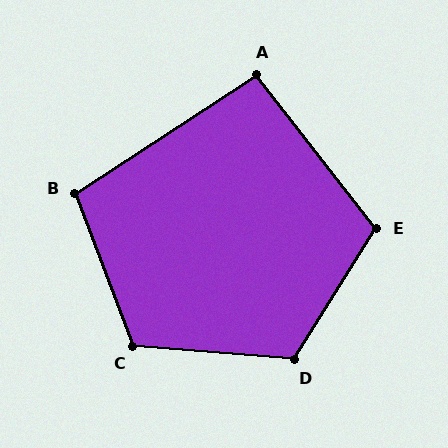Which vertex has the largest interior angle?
D, at approximately 117 degrees.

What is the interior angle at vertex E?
Approximately 110 degrees (obtuse).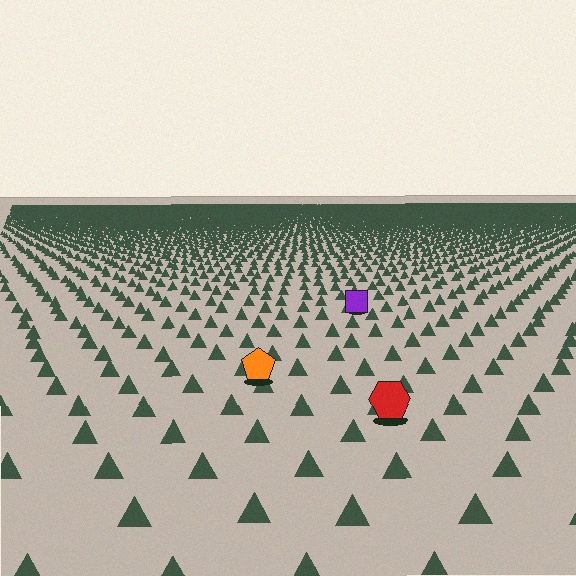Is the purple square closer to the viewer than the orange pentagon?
No. The orange pentagon is closer — you can tell from the texture gradient: the ground texture is coarser near it.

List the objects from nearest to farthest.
From nearest to farthest: the red hexagon, the orange pentagon, the purple square.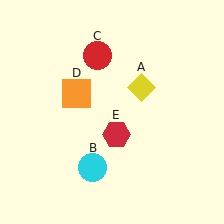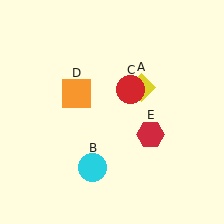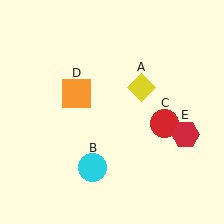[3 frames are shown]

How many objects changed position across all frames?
2 objects changed position: red circle (object C), red hexagon (object E).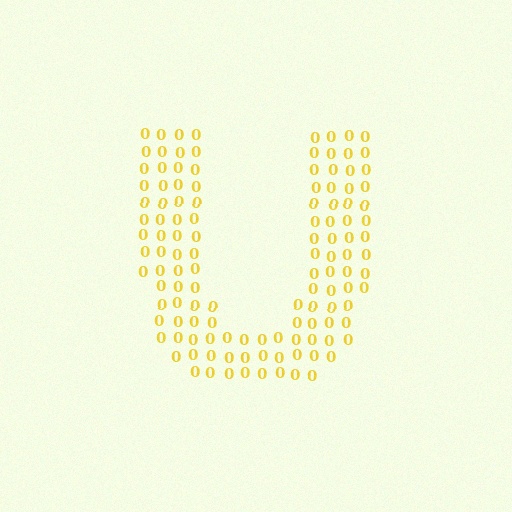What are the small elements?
The small elements are digit 0's.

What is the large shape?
The large shape is the letter U.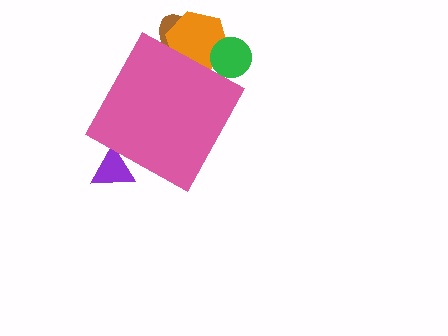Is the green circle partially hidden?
Yes, the green circle is partially hidden behind the pink diamond.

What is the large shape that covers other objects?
A pink diamond.